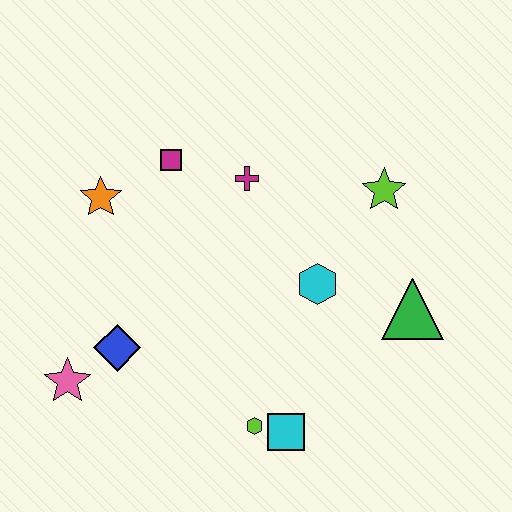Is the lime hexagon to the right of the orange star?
Yes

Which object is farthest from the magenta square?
The cyan square is farthest from the magenta square.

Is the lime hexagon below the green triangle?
Yes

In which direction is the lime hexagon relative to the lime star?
The lime hexagon is below the lime star.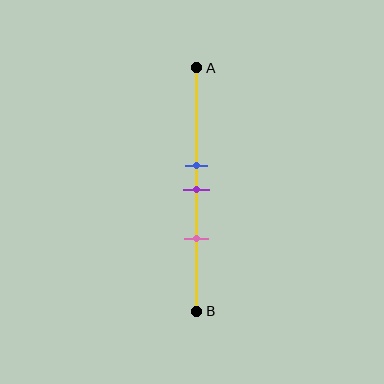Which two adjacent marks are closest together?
The blue and purple marks are the closest adjacent pair.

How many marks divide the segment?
There are 3 marks dividing the segment.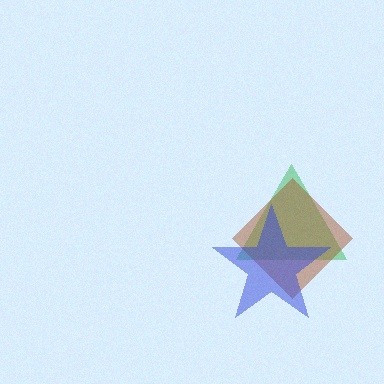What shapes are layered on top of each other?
The layered shapes are: a green triangle, a brown diamond, a blue star.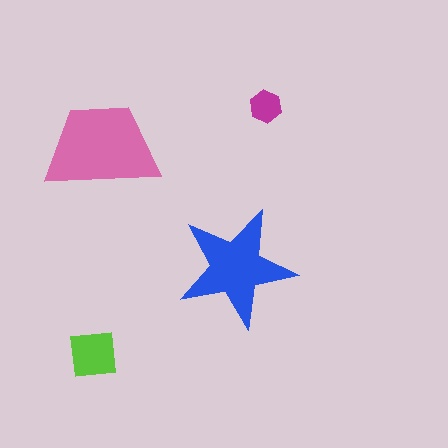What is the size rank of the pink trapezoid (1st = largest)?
1st.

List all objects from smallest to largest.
The magenta hexagon, the lime square, the blue star, the pink trapezoid.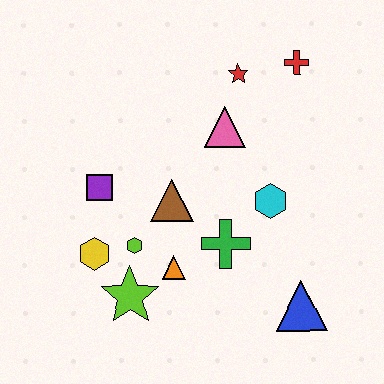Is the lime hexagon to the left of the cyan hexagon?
Yes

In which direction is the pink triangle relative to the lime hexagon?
The pink triangle is above the lime hexagon.